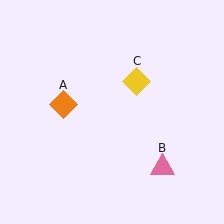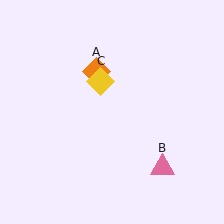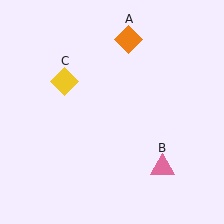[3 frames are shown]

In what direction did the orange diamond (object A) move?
The orange diamond (object A) moved up and to the right.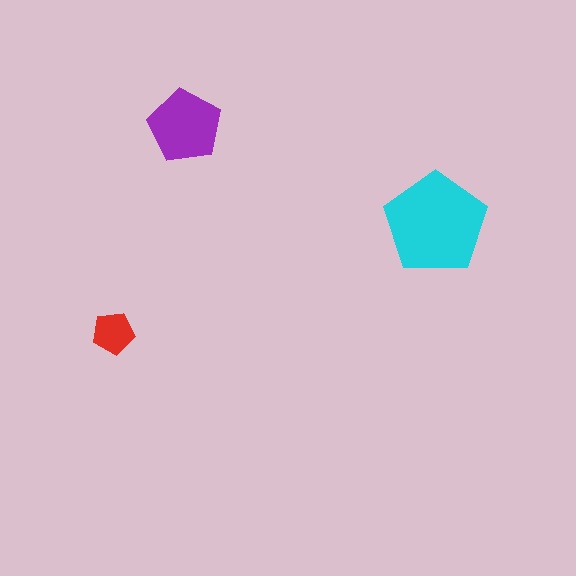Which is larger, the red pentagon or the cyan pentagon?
The cyan one.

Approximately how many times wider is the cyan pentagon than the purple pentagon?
About 1.5 times wider.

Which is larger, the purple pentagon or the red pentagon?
The purple one.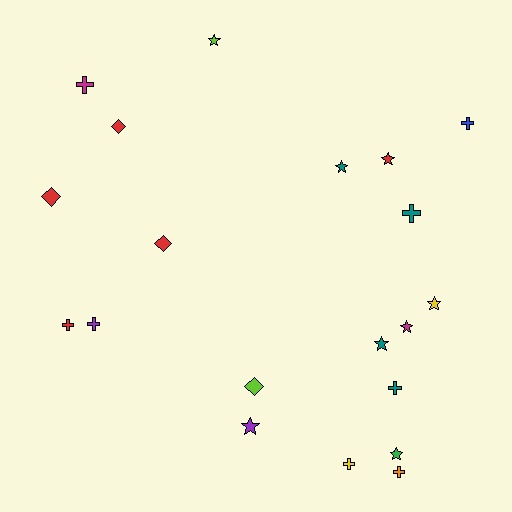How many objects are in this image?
There are 20 objects.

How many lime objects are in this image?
There are 2 lime objects.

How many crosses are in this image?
There are 8 crosses.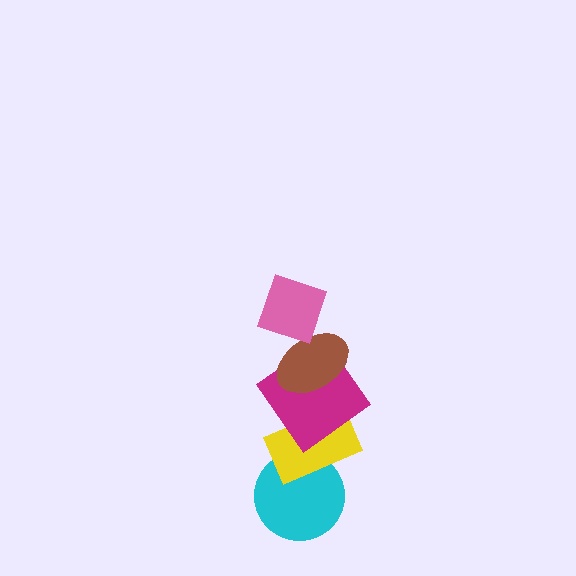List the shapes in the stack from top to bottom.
From top to bottom: the pink diamond, the brown ellipse, the magenta diamond, the yellow rectangle, the cyan circle.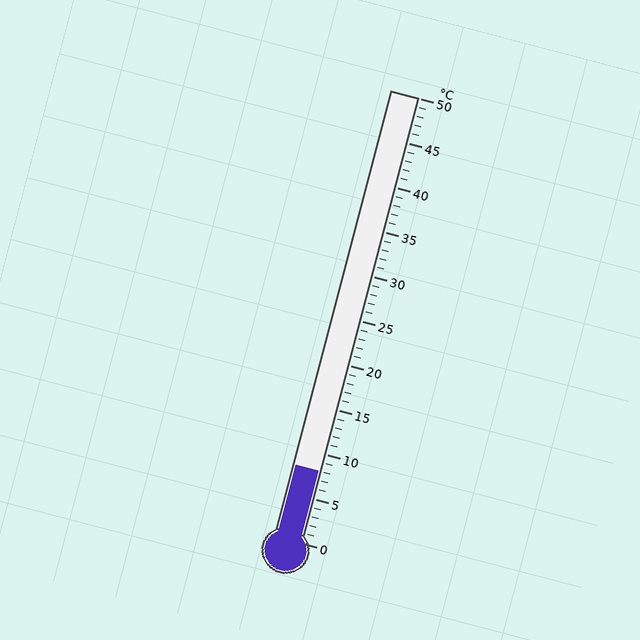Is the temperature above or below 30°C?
The temperature is below 30°C.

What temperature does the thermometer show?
The thermometer shows approximately 8°C.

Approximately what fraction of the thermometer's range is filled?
The thermometer is filled to approximately 15% of its range.